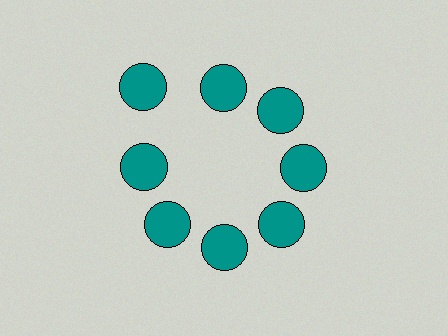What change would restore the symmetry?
The symmetry would be restored by moving it inward, back onto the ring so that all 8 circles sit at equal angles and equal distance from the center.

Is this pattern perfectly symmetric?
No. The 8 teal circles are arranged in a ring, but one element near the 10 o'clock position is pushed outward from the center, breaking the 8-fold rotational symmetry.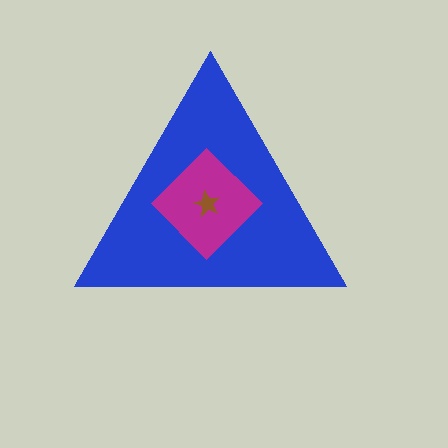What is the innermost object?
The brown star.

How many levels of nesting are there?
3.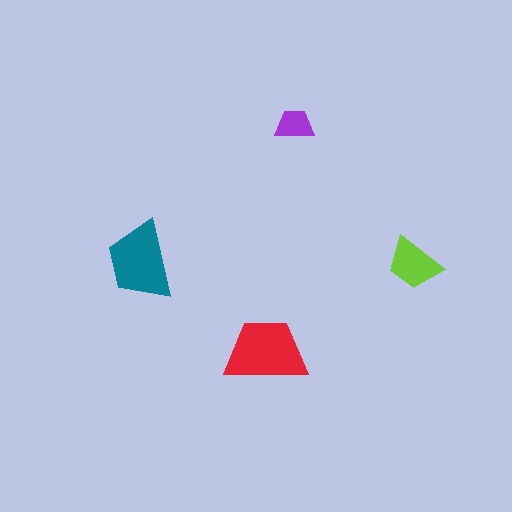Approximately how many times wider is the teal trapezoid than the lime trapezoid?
About 1.5 times wider.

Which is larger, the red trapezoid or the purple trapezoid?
The red one.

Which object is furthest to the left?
The teal trapezoid is leftmost.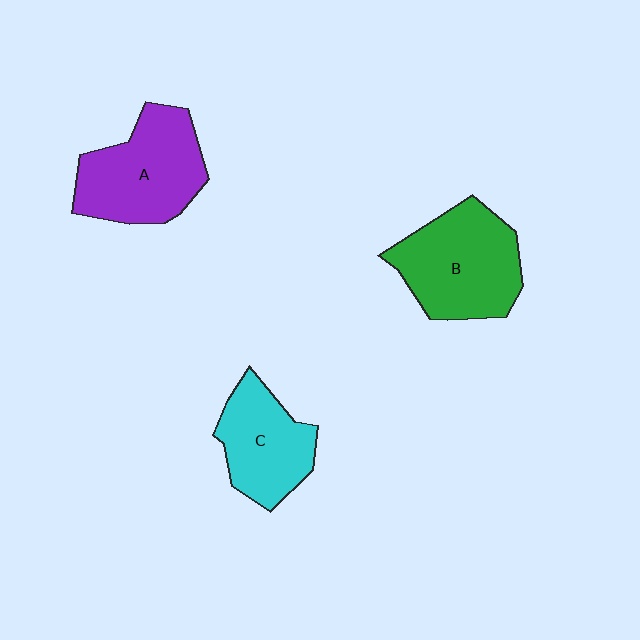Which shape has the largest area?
Shape B (green).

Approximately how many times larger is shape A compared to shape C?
Approximately 1.3 times.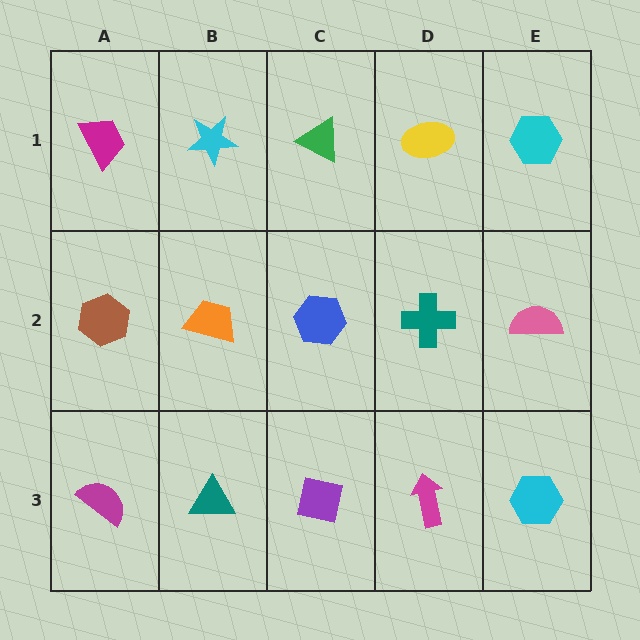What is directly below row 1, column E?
A pink semicircle.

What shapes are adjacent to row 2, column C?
A green triangle (row 1, column C), a purple square (row 3, column C), an orange trapezoid (row 2, column B), a teal cross (row 2, column D).